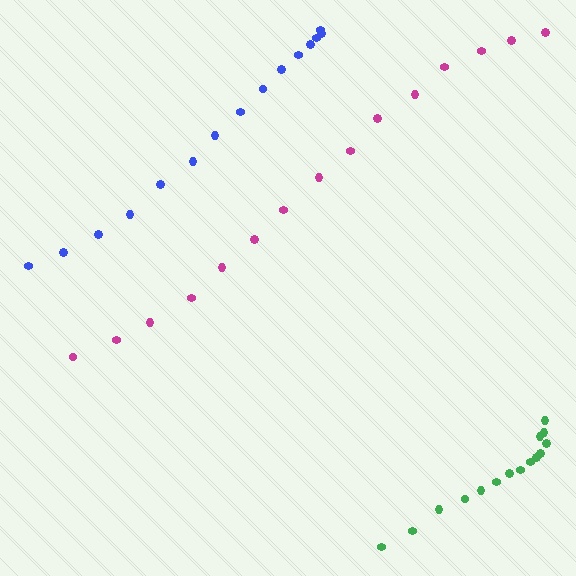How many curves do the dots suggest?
There are 3 distinct paths.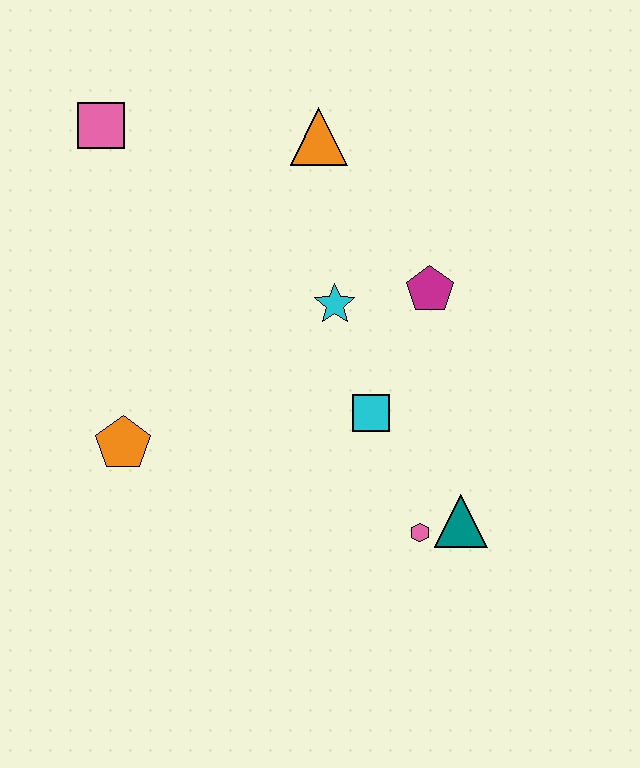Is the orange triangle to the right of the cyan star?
No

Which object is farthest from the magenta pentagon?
The pink square is farthest from the magenta pentagon.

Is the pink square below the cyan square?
No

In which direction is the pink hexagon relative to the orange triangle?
The pink hexagon is below the orange triangle.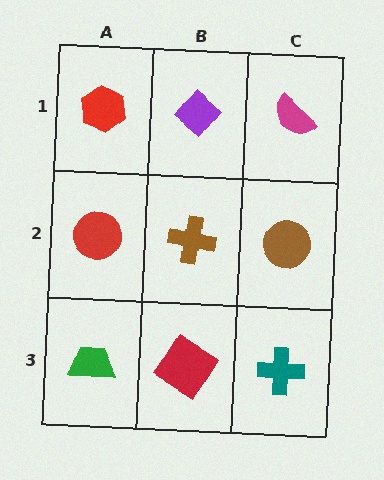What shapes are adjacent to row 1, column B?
A brown cross (row 2, column B), a red hexagon (row 1, column A), a magenta semicircle (row 1, column C).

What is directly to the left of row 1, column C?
A purple diamond.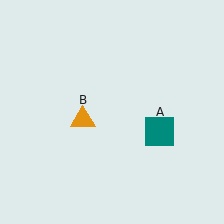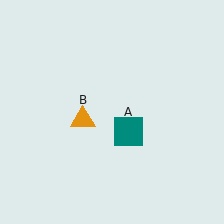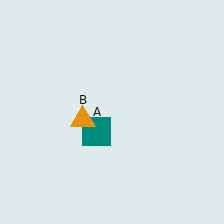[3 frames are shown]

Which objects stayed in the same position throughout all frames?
Orange triangle (object B) remained stationary.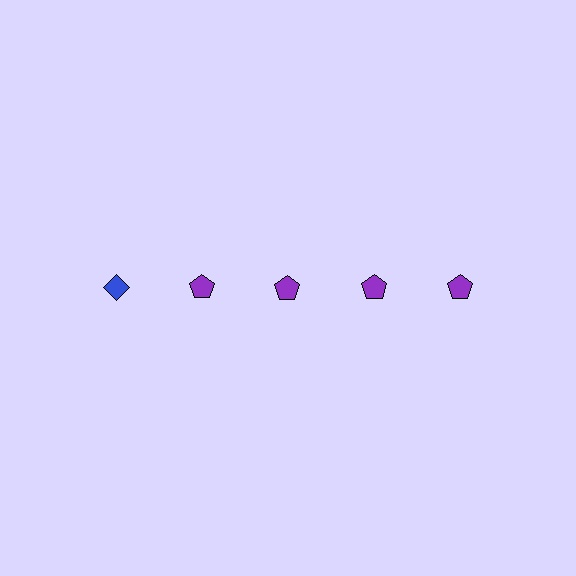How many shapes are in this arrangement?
There are 5 shapes arranged in a grid pattern.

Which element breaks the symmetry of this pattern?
The blue diamond in the top row, leftmost column breaks the symmetry. All other shapes are purple pentagons.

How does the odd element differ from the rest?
It differs in both color (blue instead of purple) and shape (diamond instead of pentagon).